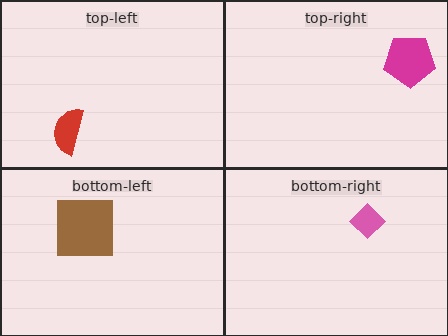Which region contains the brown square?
The bottom-left region.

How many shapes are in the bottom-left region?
1.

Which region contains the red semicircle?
The top-left region.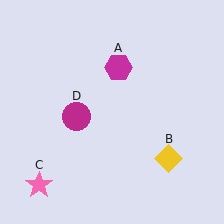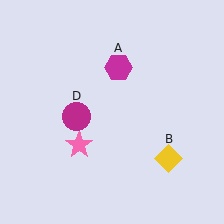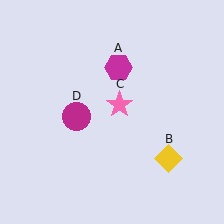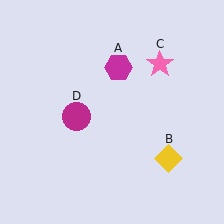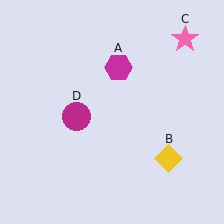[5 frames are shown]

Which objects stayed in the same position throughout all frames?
Magenta hexagon (object A) and yellow diamond (object B) and magenta circle (object D) remained stationary.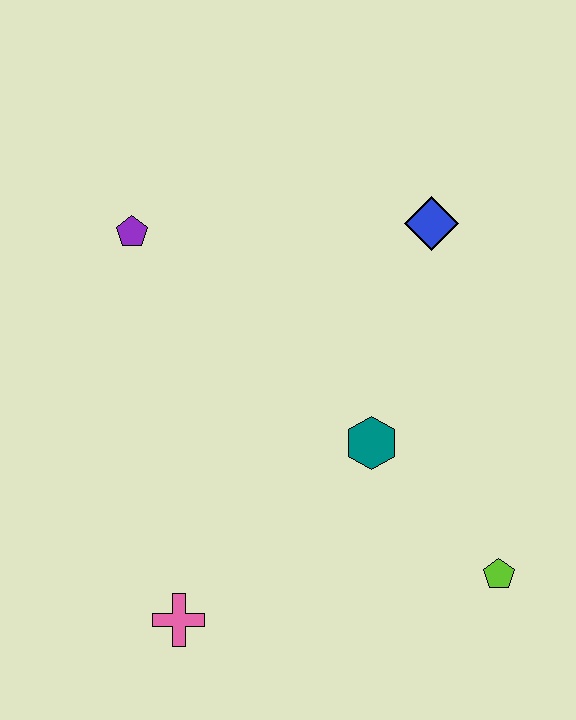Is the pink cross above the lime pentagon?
No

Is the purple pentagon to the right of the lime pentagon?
No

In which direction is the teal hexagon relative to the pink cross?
The teal hexagon is to the right of the pink cross.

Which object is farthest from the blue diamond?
The pink cross is farthest from the blue diamond.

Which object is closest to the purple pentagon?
The blue diamond is closest to the purple pentagon.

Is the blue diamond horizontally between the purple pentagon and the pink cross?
No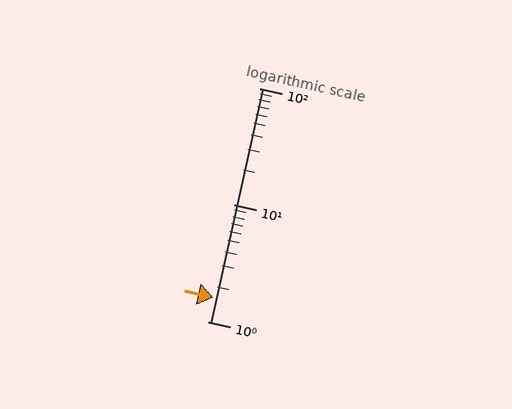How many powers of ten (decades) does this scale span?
The scale spans 2 decades, from 1 to 100.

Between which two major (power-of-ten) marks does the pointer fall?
The pointer is between 1 and 10.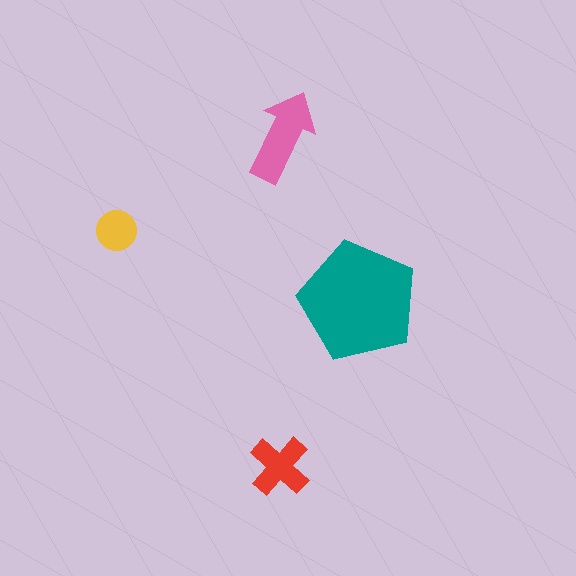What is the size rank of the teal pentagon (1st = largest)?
1st.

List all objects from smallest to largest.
The yellow circle, the red cross, the pink arrow, the teal pentagon.